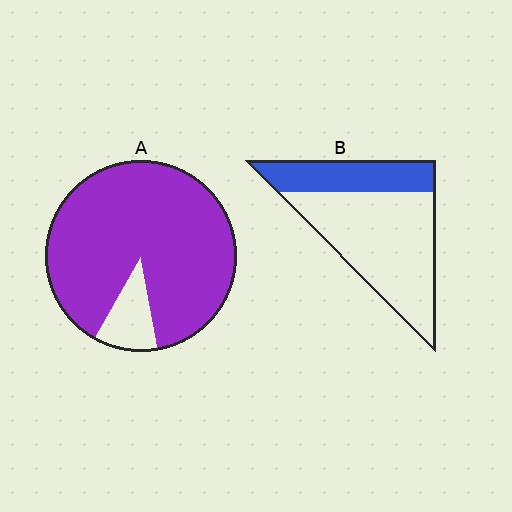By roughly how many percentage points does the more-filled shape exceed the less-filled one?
By roughly 60 percentage points (A over B).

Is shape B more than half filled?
No.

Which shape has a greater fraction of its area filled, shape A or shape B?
Shape A.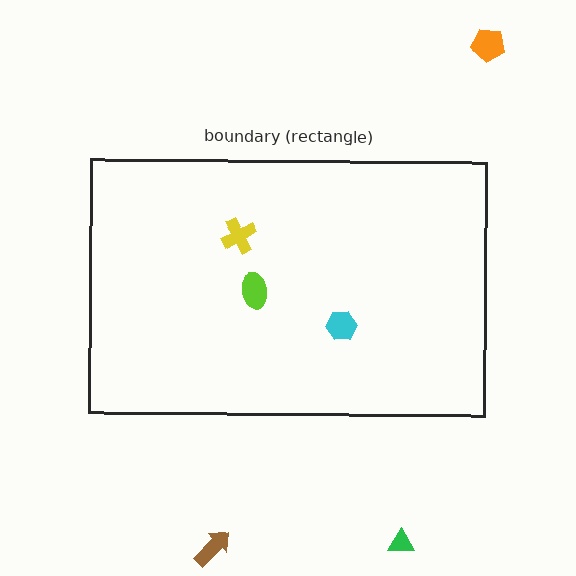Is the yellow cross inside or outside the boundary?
Inside.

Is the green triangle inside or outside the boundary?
Outside.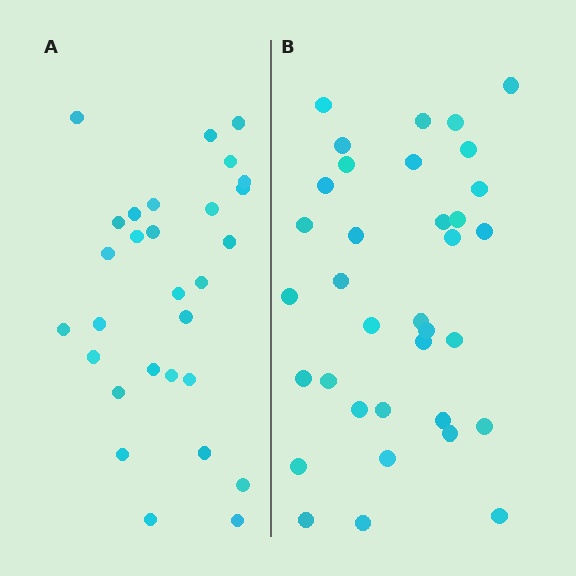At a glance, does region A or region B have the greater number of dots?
Region B (the right region) has more dots.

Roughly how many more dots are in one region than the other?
Region B has about 6 more dots than region A.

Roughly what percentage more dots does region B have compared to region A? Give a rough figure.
About 20% more.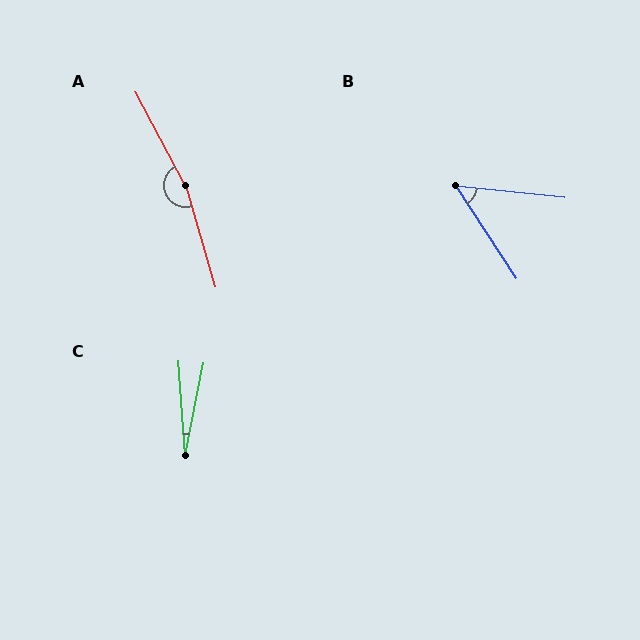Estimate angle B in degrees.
Approximately 51 degrees.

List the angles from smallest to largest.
C (16°), B (51°), A (168°).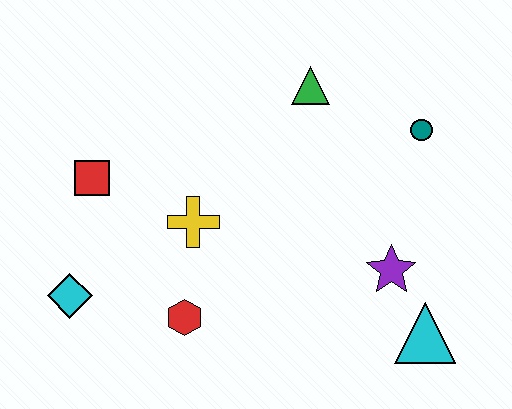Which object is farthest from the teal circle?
The cyan diamond is farthest from the teal circle.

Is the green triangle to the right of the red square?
Yes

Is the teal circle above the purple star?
Yes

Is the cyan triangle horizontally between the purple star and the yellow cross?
No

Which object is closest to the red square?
The yellow cross is closest to the red square.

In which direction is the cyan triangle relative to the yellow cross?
The cyan triangle is to the right of the yellow cross.